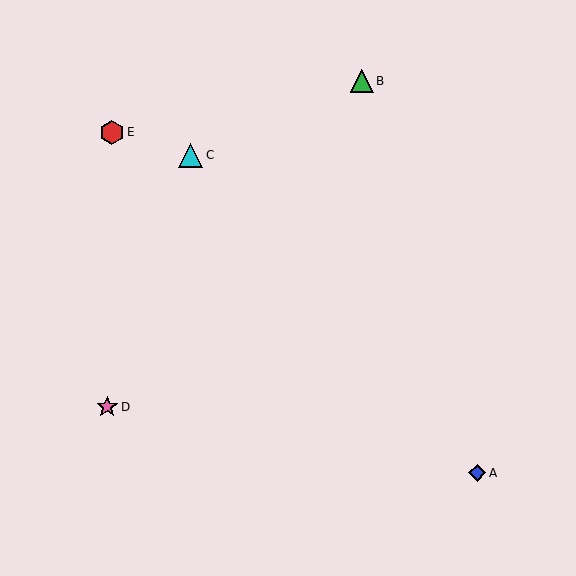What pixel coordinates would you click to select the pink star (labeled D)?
Click at (107, 407) to select the pink star D.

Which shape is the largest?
The cyan triangle (labeled C) is the largest.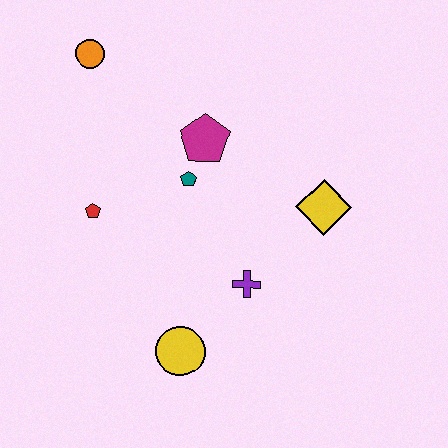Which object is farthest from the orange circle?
The yellow circle is farthest from the orange circle.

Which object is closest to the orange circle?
The magenta pentagon is closest to the orange circle.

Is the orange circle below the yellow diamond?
No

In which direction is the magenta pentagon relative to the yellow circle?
The magenta pentagon is above the yellow circle.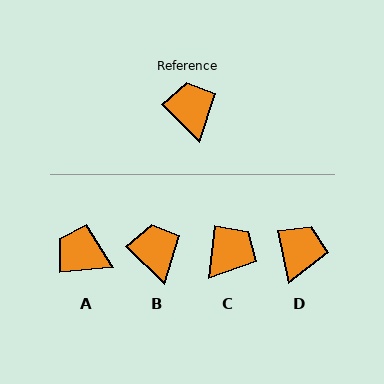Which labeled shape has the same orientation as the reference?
B.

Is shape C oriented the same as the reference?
No, it is off by about 52 degrees.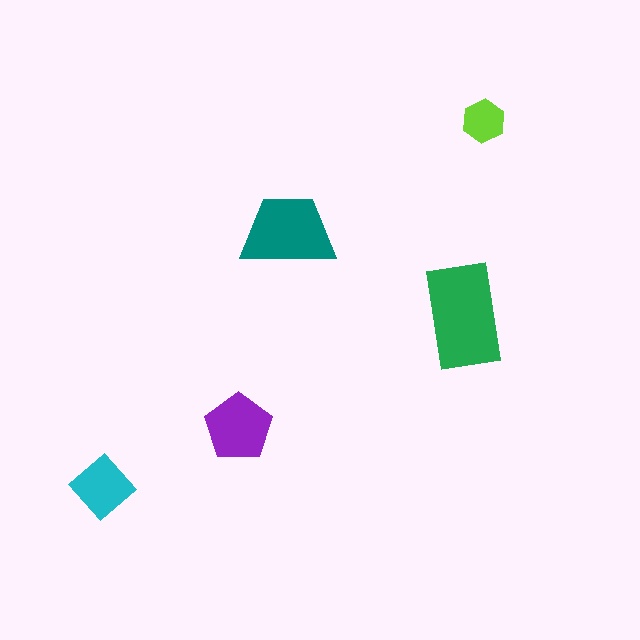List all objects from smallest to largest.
The lime hexagon, the cyan diamond, the purple pentagon, the teal trapezoid, the green rectangle.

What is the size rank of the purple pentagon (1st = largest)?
3rd.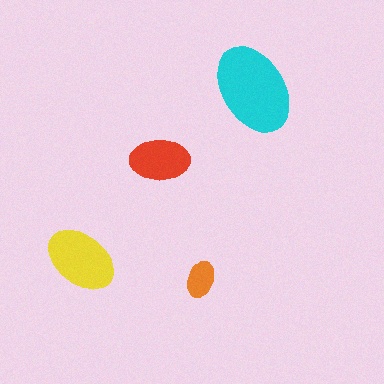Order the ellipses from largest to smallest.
the cyan one, the yellow one, the red one, the orange one.